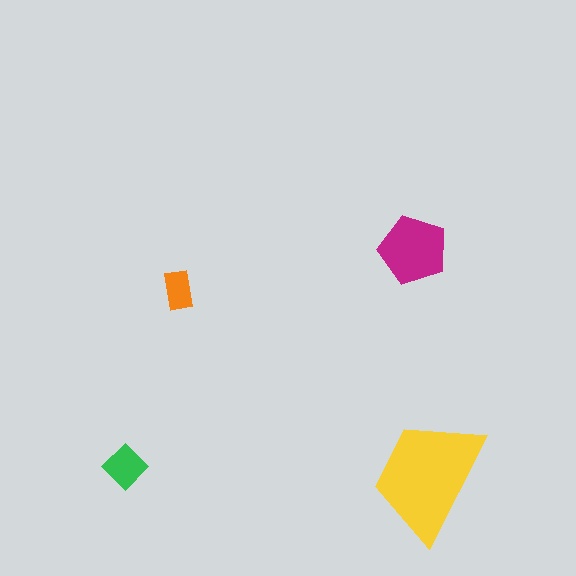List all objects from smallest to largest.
The orange rectangle, the green diamond, the magenta pentagon, the yellow trapezoid.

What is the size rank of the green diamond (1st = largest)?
3rd.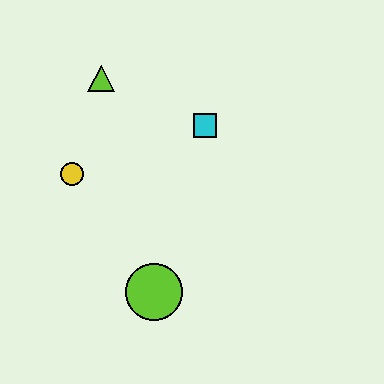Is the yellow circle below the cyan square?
Yes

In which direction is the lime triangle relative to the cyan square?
The lime triangle is to the left of the cyan square.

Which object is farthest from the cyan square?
The lime circle is farthest from the cyan square.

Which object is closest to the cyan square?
The lime triangle is closest to the cyan square.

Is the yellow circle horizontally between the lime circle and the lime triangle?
No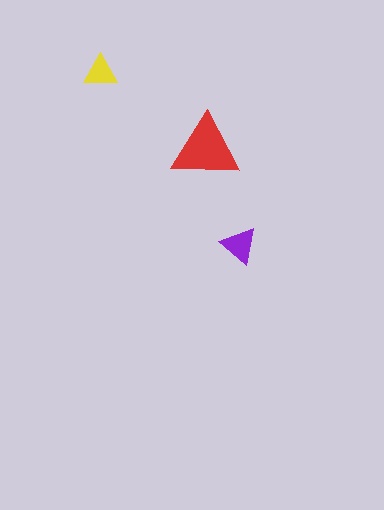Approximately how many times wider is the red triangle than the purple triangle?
About 2 times wider.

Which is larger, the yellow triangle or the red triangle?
The red one.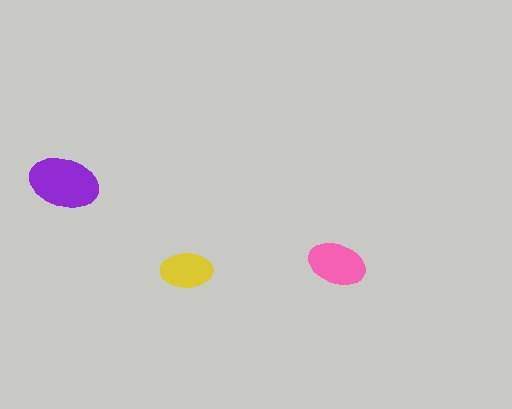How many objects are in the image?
There are 3 objects in the image.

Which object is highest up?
The purple ellipse is topmost.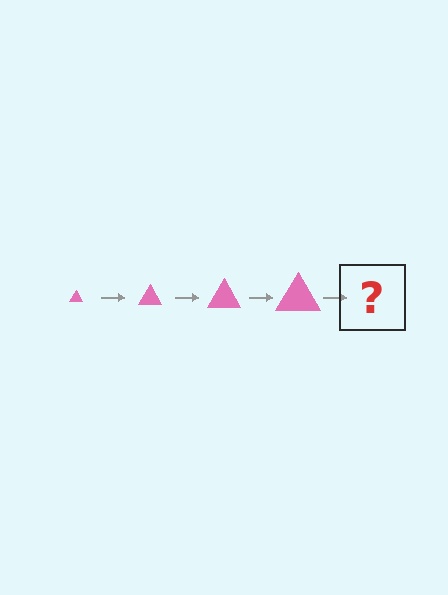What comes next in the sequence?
The next element should be a pink triangle, larger than the previous one.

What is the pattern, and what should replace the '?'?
The pattern is that the triangle gets progressively larger each step. The '?' should be a pink triangle, larger than the previous one.